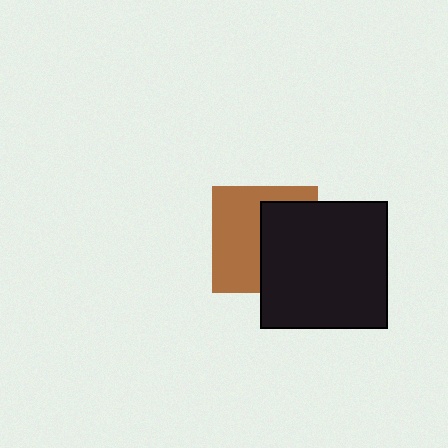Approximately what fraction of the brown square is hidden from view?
Roughly 47% of the brown square is hidden behind the black square.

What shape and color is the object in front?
The object in front is a black square.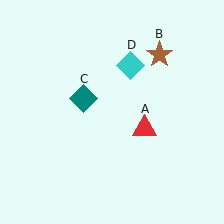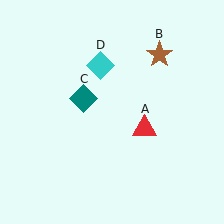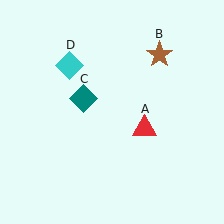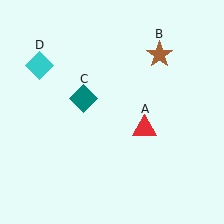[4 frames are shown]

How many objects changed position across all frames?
1 object changed position: cyan diamond (object D).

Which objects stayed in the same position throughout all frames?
Red triangle (object A) and brown star (object B) and teal diamond (object C) remained stationary.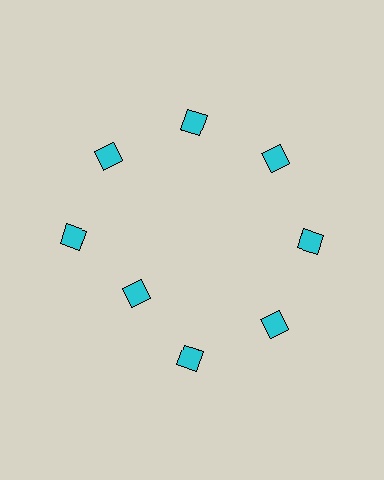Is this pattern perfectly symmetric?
No. The 8 cyan diamonds are arranged in a ring, but one element near the 8 o'clock position is pulled inward toward the center, breaking the 8-fold rotational symmetry.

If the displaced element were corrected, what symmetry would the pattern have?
It would have 8-fold rotational symmetry — the pattern would map onto itself every 45 degrees.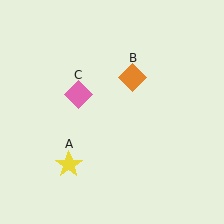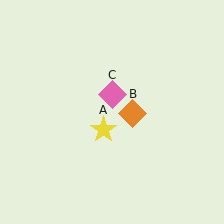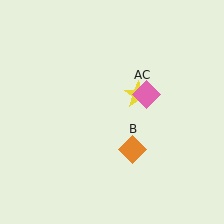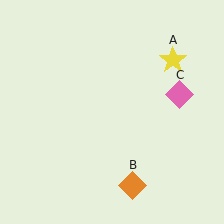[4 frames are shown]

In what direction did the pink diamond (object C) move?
The pink diamond (object C) moved right.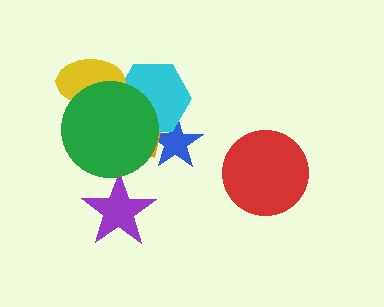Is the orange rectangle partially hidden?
Yes, it is partially covered by another shape.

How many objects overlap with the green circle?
4 objects overlap with the green circle.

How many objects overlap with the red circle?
0 objects overlap with the red circle.